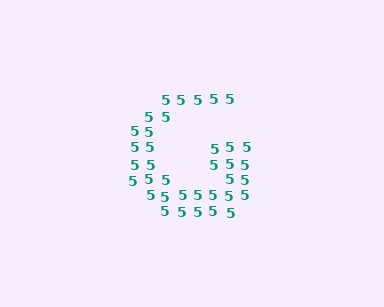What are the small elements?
The small elements are digit 5's.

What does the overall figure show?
The overall figure shows the letter G.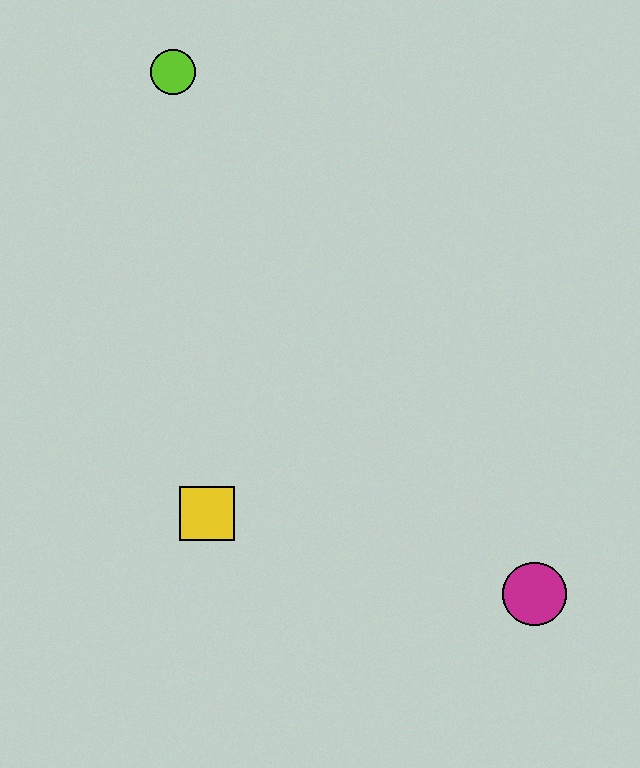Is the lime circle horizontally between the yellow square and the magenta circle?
No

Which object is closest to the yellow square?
The magenta circle is closest to the yellow square.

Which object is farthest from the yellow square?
The lime circle is farthest from the yellow square.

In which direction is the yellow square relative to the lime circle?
The yellow square is below the lime circle.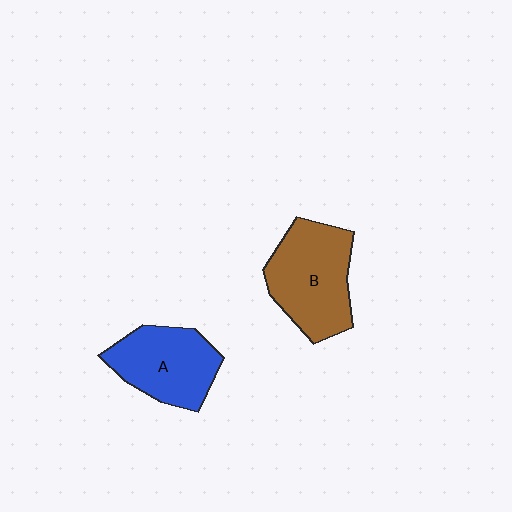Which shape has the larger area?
Shape B (brown).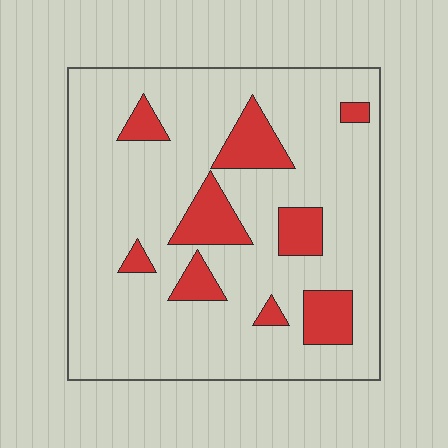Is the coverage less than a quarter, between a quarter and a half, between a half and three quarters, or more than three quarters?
Less than a quarter.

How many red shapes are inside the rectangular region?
9.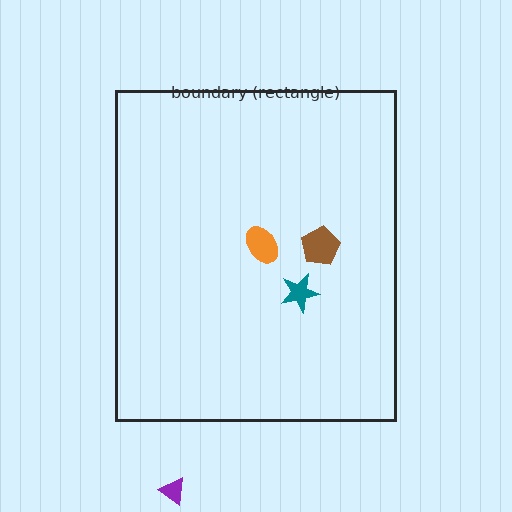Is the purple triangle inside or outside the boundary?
Outside.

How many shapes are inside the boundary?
3 inside, 1 outside.